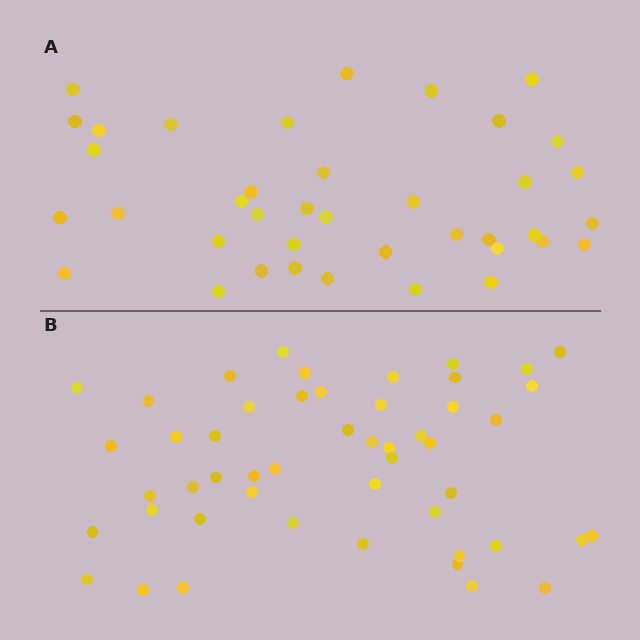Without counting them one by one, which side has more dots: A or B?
Region B (the bottom region) has more dots.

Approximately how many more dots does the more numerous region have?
Region B has roughly 12 or so more dots than region A.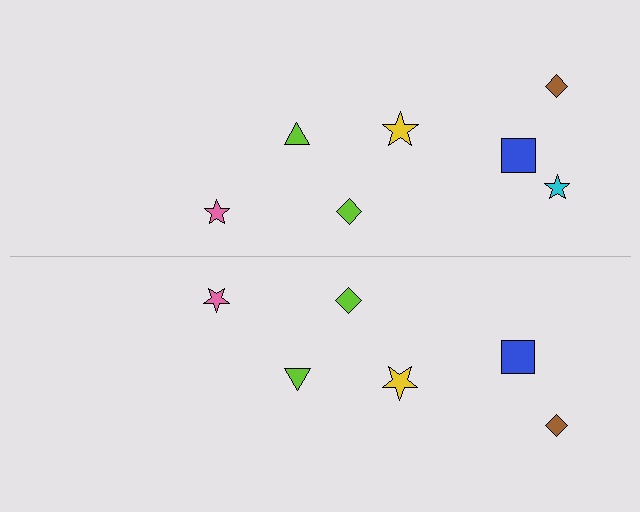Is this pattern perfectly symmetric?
No, the pattern is not perfectly symmetric. A cyan star is missing from the bottom side.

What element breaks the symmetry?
A cyan star is missing from the bottom side.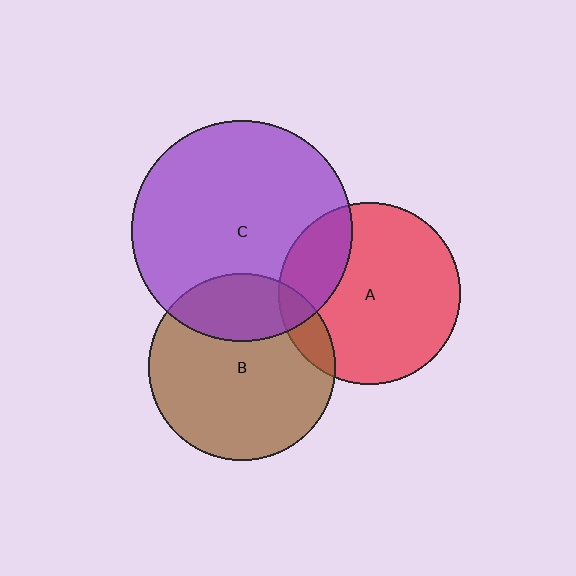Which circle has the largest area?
Circle C (purple).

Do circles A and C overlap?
Yes.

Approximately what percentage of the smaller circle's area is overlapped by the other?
Approximately 20%.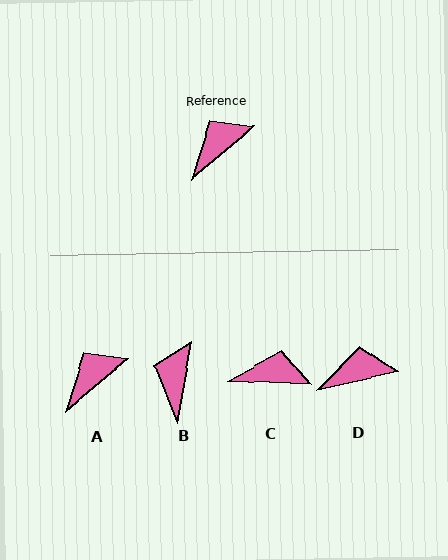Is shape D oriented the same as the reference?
No, it is off by about 27 degrees.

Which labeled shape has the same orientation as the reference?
A.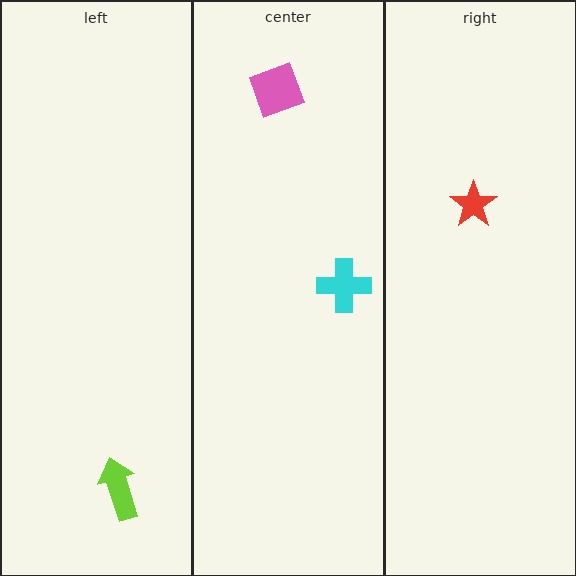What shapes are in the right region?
The red star.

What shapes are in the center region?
The cyan cross, the pink diamond.